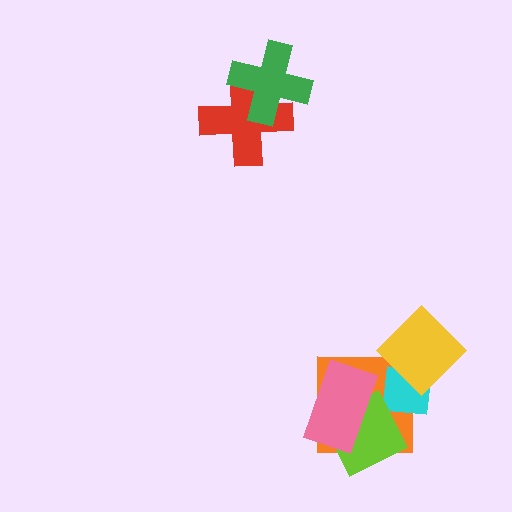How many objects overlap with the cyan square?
2 objects overlap with the cyan square.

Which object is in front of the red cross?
The green cross is in front of the red cross.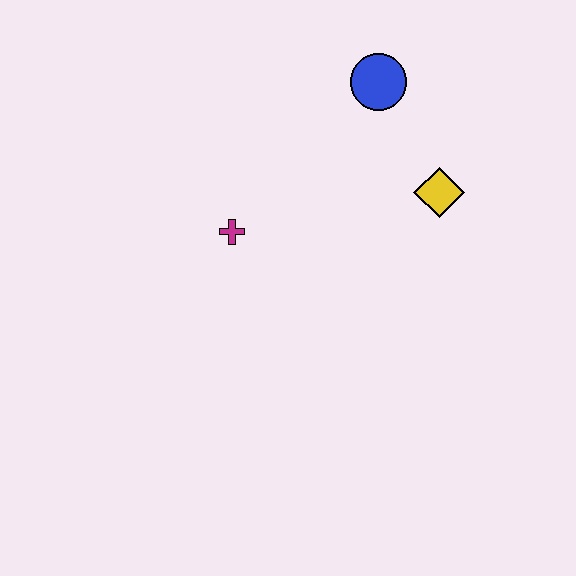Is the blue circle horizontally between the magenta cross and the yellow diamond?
Yes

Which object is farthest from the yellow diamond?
The magenta cross is farthest from the yellow diamond.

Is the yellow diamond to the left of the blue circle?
No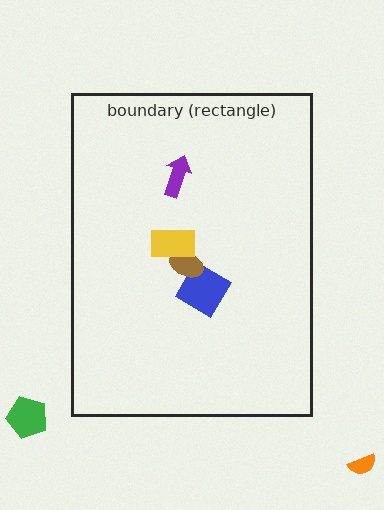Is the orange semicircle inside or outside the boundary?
Outside.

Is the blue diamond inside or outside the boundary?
Inside.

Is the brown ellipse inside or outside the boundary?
Inside.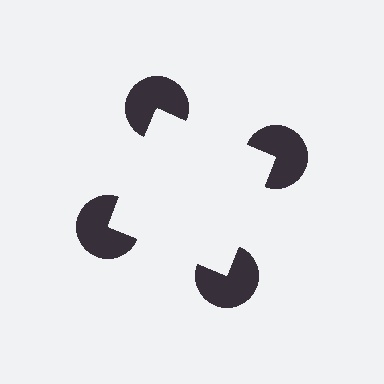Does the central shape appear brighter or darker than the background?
It typically appears slightly brighter than the background, even though no actual brightness change is drawn.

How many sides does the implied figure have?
4 sides.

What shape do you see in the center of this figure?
An illusory square — its edges are inferred from the aligned wedge cuts in the pac-man discs, not physically drawn.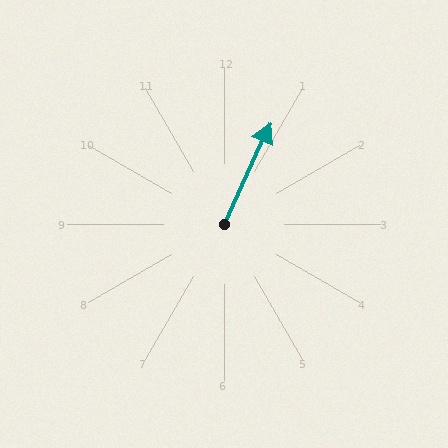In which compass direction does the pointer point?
Northeast.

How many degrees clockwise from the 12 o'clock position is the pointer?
Approximately 24 degrees.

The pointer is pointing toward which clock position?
Roughly 1 o'clock.